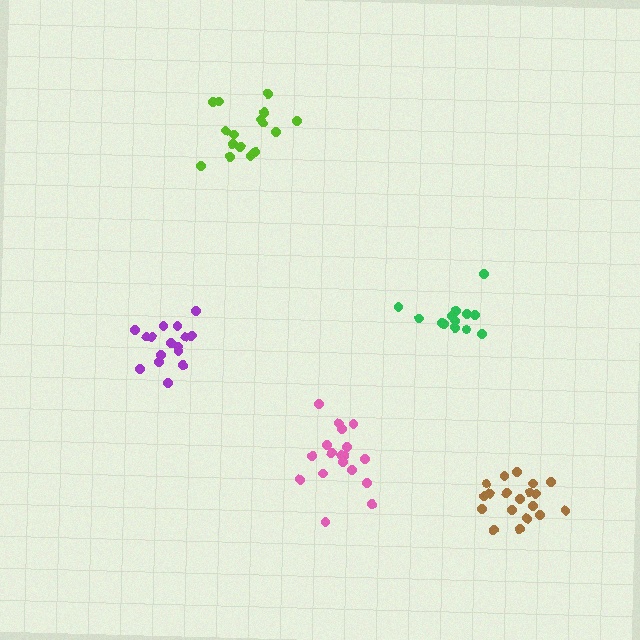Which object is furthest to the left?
The purple cluster is leftmost.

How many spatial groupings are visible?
There are 5 spatial groupings.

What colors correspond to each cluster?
The clusters are colored: lime, pink, green, purple, brown.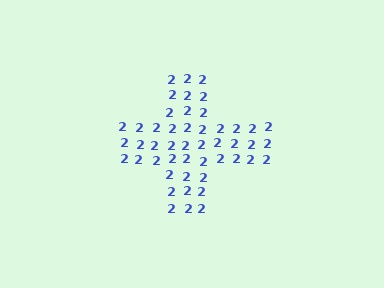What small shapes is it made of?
It is made of small digit 2's.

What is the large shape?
The large shape is a cross.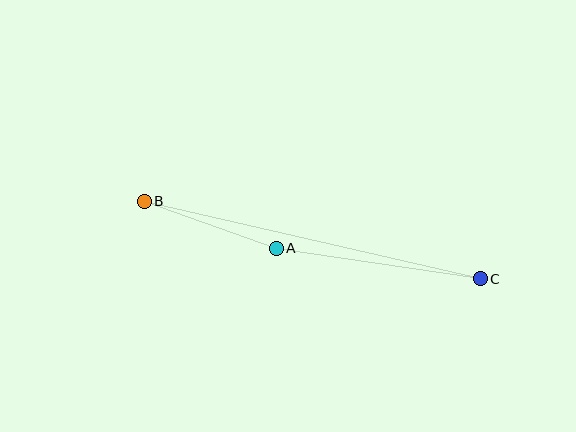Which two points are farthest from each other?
Points B and C are farthest from each other.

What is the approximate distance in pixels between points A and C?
The distance between A and C is approximately 206 pixels.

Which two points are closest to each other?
Points A and B are closest to each other.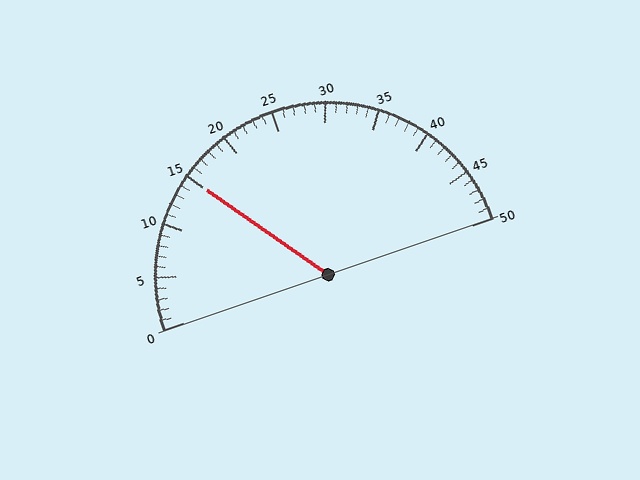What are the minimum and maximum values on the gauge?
The gauge ranges from 0 to 50.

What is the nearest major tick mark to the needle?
The nearest major tick mark is 15.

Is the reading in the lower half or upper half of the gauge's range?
The reading is in the lower half of the range (0 to 50).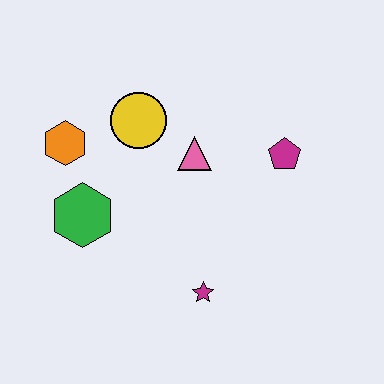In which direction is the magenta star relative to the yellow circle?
The magenta star is below the yellow circle.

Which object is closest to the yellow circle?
The pink triangle is closest to the yellow circle.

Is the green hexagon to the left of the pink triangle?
Yes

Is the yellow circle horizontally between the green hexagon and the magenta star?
Yes